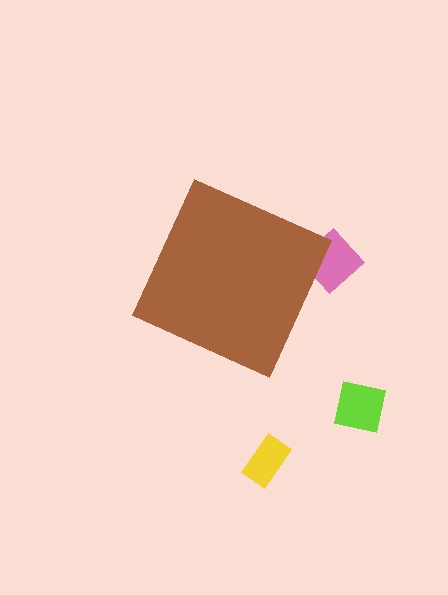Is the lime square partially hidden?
No, the lime square is fully visible.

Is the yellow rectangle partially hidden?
No, the yellow rectangle is fully visible.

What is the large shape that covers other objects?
A brown diamond.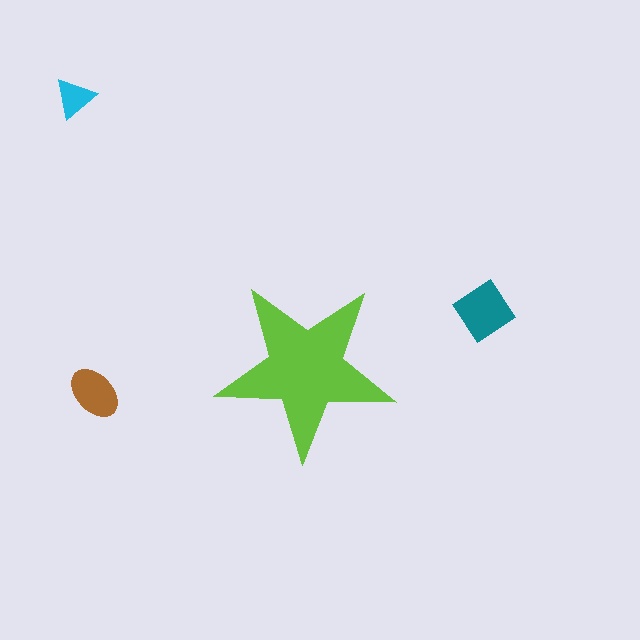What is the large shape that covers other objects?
A lime star.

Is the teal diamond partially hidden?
No, the teal diamond is fully visible.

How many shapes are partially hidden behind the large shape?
0 shapes are partially hidden.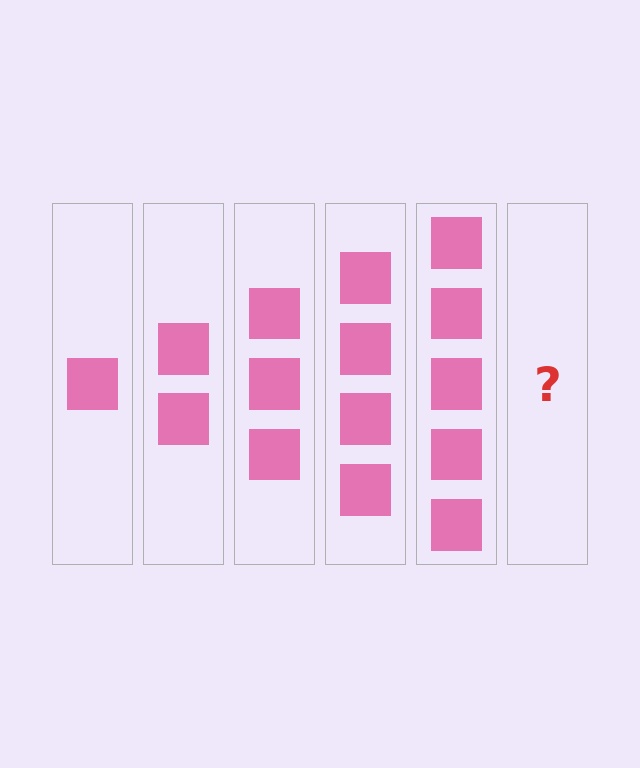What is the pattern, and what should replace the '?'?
The pattern is that each step adds one more square. The '?' should be 6 squares.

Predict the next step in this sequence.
The next step is 6 squares.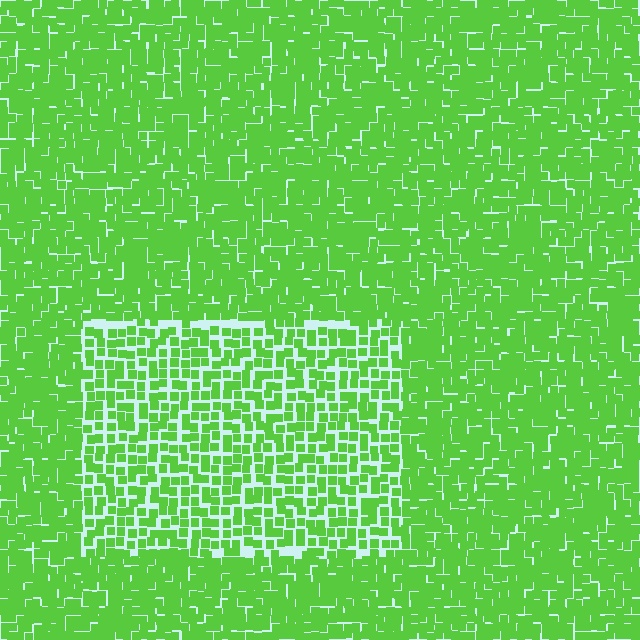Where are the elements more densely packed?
The elements are more densely packed outside the rectangle boundary.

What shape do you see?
I see a rectangle.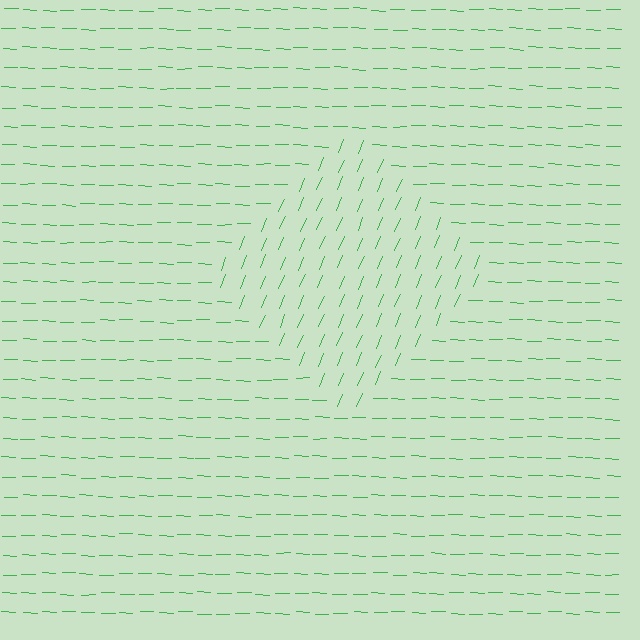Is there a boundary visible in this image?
Yes, there is a texture boundary formed by a change in line orientation.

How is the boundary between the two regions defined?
The boundary is defined purely by a change in line orientation (approximately 69 degrees difference). All lines are the same color and thickness.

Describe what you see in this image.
The image is filled with small green line segments. A diamond region in the image has lines oriented differently from the surrounding lines, creating a visible texture boundary.